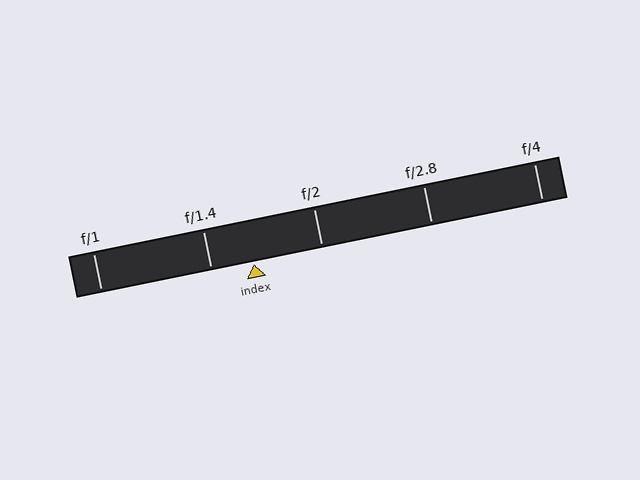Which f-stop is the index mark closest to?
The index mark is closest to f/1.4.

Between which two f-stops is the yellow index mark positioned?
The index mark is between f/1.4 and f/2.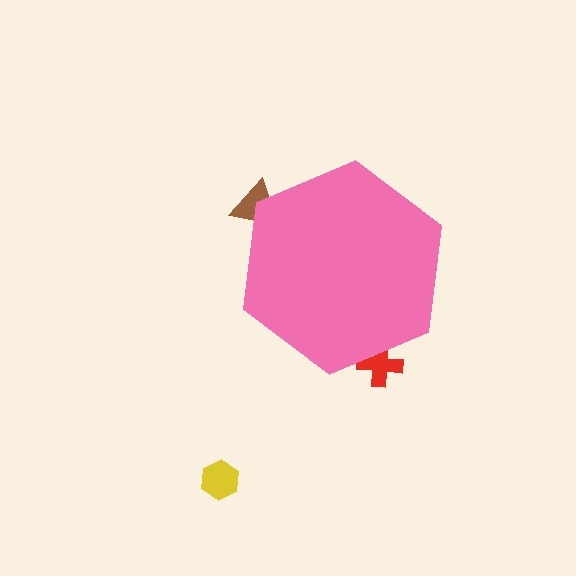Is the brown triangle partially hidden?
Yes, the brown triangle is partially hidden behind the pink hexagon.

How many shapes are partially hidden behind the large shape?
2 shapes are partially hidden.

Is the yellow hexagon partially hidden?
No, the yellow hexagon is fully visible.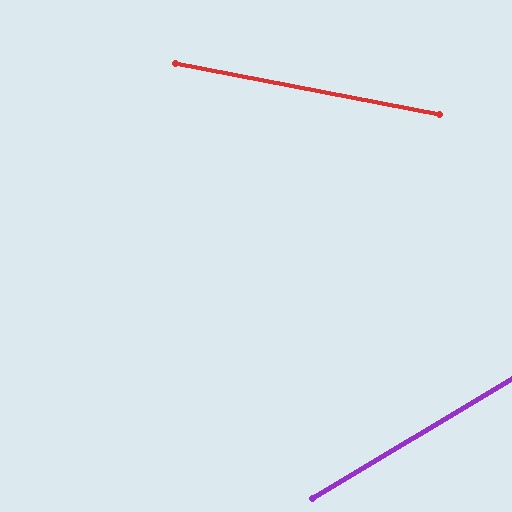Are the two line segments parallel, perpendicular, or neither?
Neither parallel nor perpendicular — they differ by about 42°.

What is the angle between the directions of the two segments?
Approximately 42 degrees.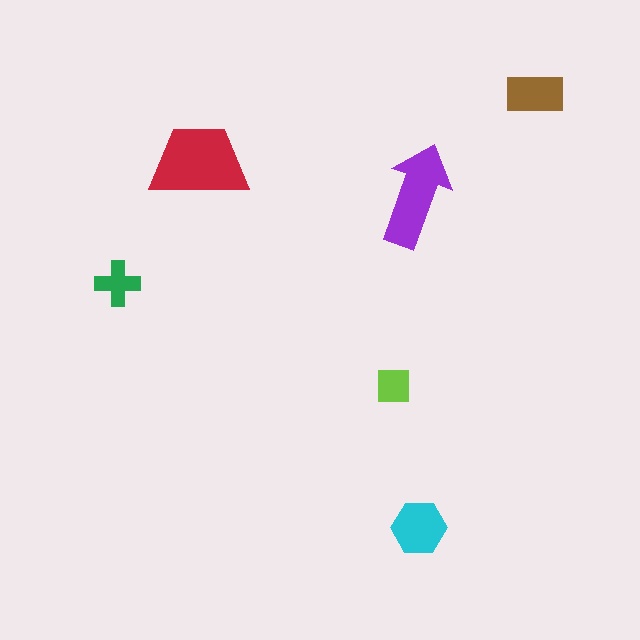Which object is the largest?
The red trapezoid.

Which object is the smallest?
The lime square.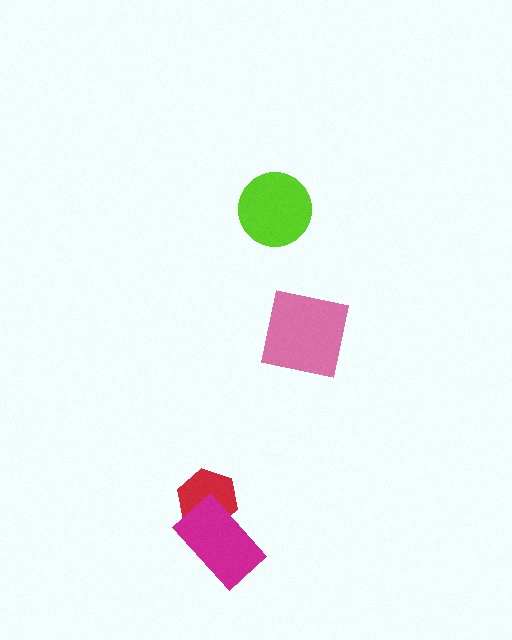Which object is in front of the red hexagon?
The magenta rectangle is in front of the red hexagon.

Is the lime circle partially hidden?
No, no other shape covers it.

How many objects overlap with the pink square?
0 objects overlap with the pink square.